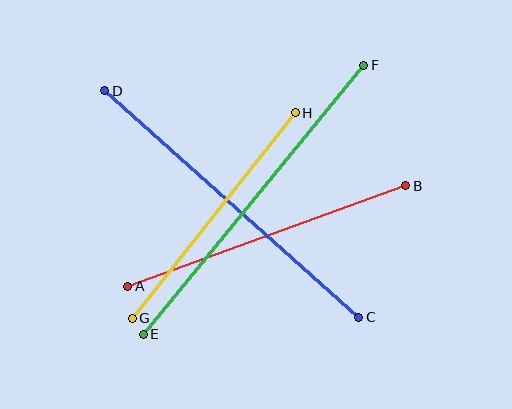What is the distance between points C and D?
The distance is approximately 340 pixels.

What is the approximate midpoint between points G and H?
The midpoint is at approximately (214, 216) pixels.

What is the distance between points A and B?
The distance is approximately 296 pixels.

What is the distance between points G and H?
The distance is approximately 263 pixels.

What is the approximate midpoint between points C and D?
The midpoint is at approximately (232, 204) pixels.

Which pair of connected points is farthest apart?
Points E and F are farthest apart.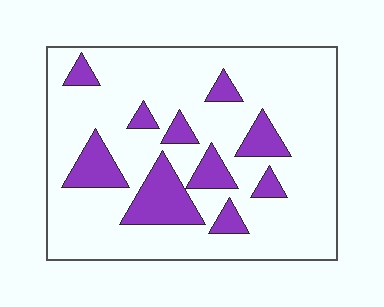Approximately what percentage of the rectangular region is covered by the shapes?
Approximately 20%.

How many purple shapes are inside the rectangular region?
10.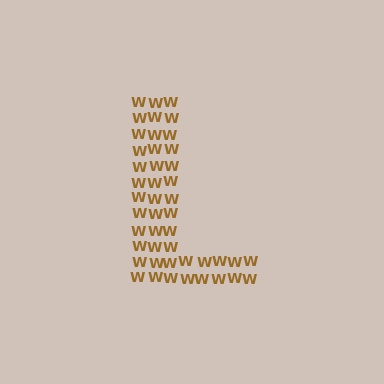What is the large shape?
The large shape is the letter L.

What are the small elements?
The small elements are letter W's.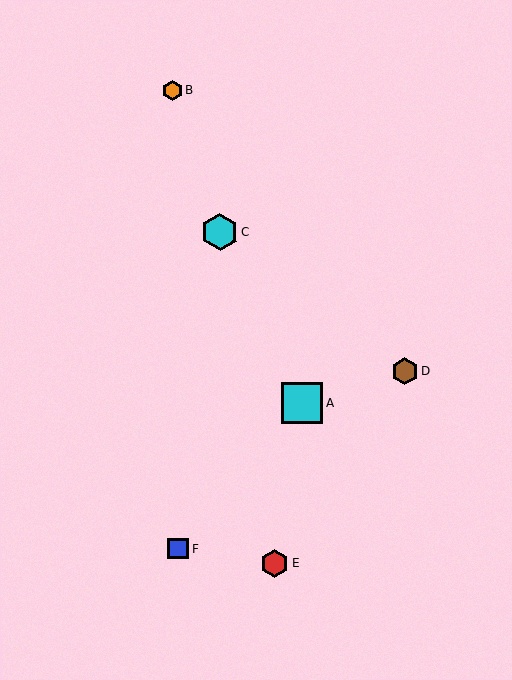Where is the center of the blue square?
The center of the blue square is at (178, 549).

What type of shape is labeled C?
Shape C is a cyan hexagon.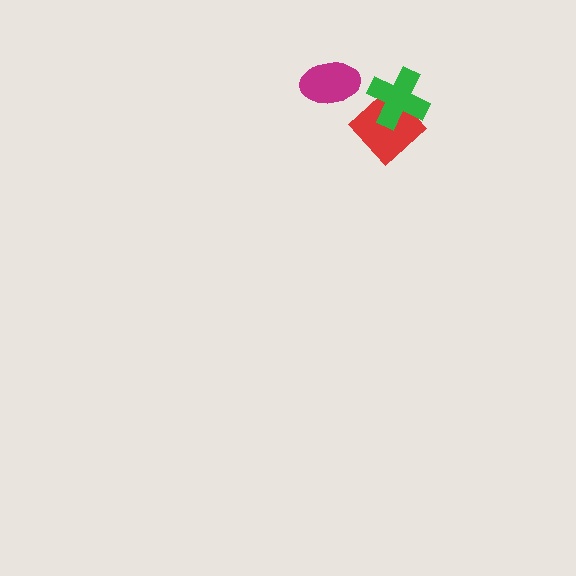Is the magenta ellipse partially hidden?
No, no other shape covers it.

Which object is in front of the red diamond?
The green cross is in front of the red diamond.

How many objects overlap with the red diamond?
1 object overlaps with the red diamond.